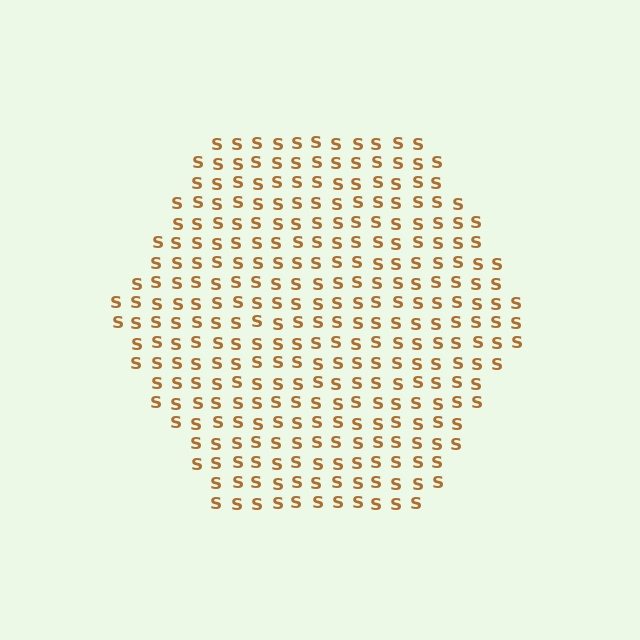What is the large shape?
The large shape is a hexagon.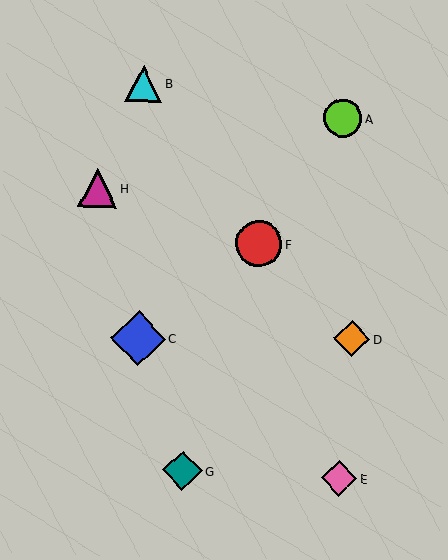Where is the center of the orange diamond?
The center of the orange diamond is at (352, 339).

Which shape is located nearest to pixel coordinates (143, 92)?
The cyan triangle (labeled B) at (143, 84) is nearest to that location.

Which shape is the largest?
The blue diamond (labeled C) is the largest.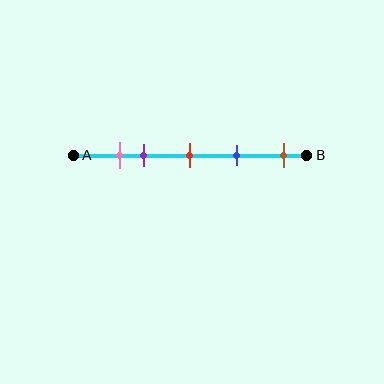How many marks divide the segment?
There are 5 marks dividing the segment.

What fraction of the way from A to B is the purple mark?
The purple mark is approximately 30% (0.3) of the way from A to B.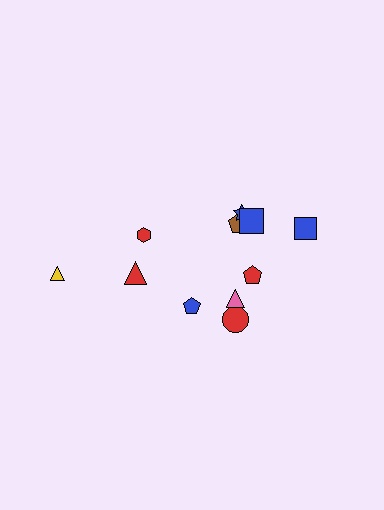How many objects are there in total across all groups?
There are 11 objects.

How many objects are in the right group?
There are 8 objects.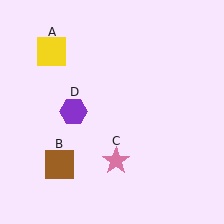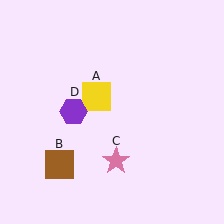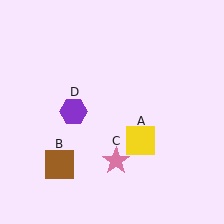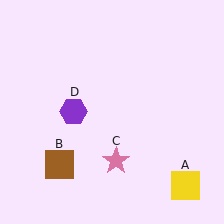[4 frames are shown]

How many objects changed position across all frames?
1 object changed position: yellow square (object A).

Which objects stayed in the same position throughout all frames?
Brown square (object B) and pink star (object C) and purple hexagon (object D) remained stationary.